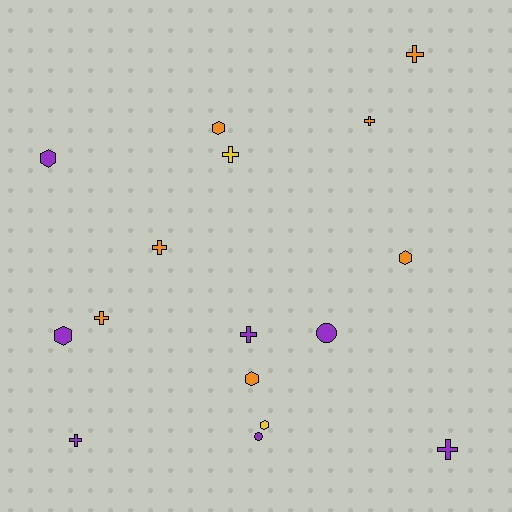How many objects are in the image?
There are 16 objects.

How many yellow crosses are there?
There is 1 yellow cross.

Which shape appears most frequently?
Cross, with 8 objects.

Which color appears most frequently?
Purple, with 7 objects.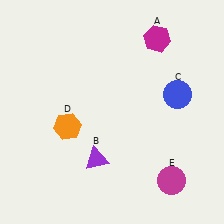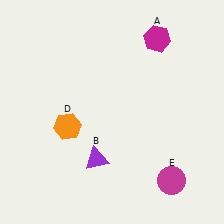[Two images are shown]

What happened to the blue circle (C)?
The blue circle (C) was removed in Image 2. It was in the top-right area of Image 1.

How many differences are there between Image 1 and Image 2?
There is 1 difference between the two images.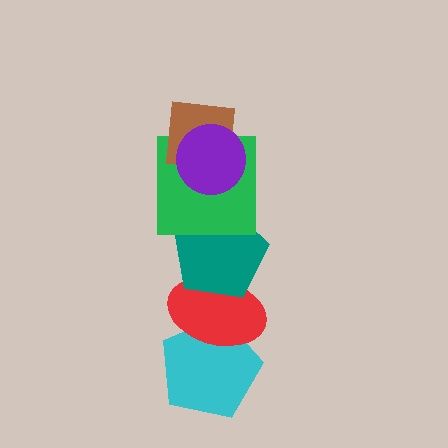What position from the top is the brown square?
The brown square is 2nd from the top.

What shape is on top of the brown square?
The purple circle is on top of the brown square.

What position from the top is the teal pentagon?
The teal pentagon is 4th from the top.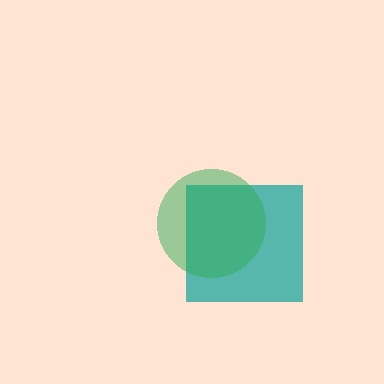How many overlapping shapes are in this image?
There are 2 overlapping shapes in the image.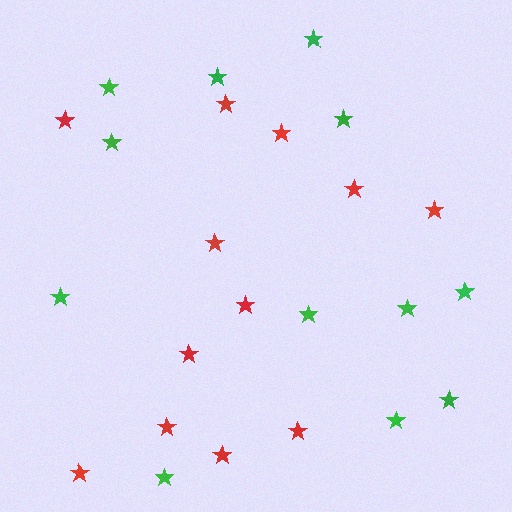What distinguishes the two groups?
There are 2 groups: one group of red stars (12) and one group of green stars (12).